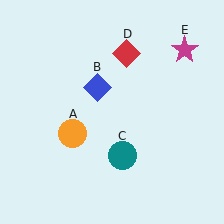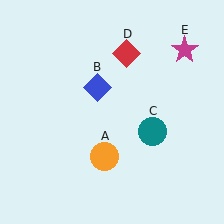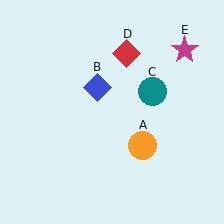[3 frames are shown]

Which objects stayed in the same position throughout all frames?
Blue diamond (object B) and red diamond (object D) and magenta star (object E) remained stationary.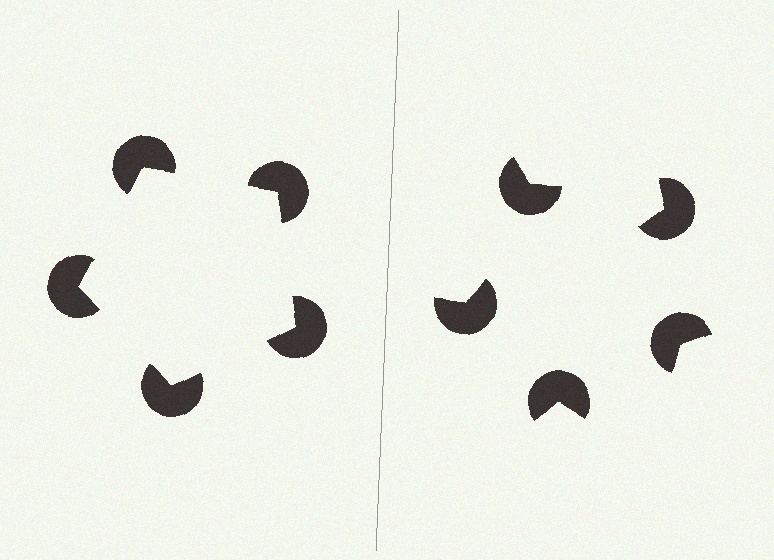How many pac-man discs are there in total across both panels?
10 — 5 on each side.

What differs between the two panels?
The pac-man discs are positioned identically on both sides; only the wedge orientations differ. On the left they align to a pentagon; on the right they are misaligned.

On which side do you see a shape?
An illusory pentagon appears on the left side. On the right side the wedge cuts are rotated, so no coherent shape forms.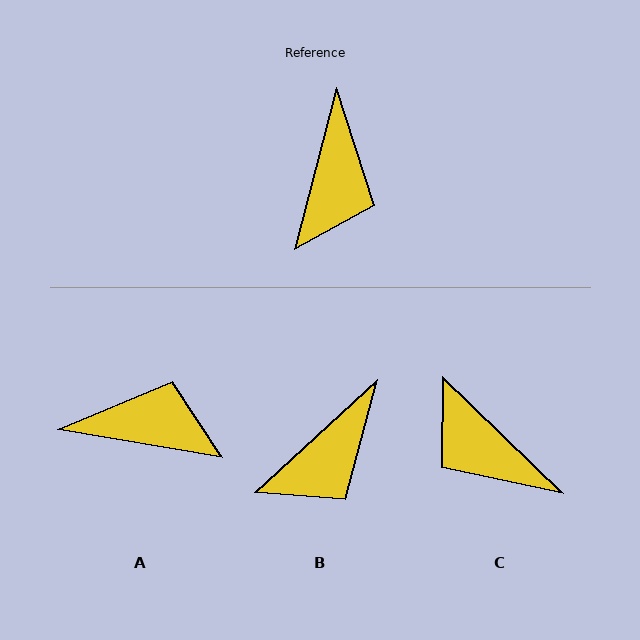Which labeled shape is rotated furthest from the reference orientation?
C, about 119 degrees away.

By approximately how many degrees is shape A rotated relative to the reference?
Approximately 95 degrees counter-clockwise.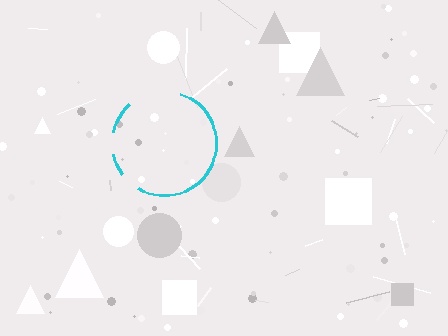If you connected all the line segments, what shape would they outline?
They would outline a circle.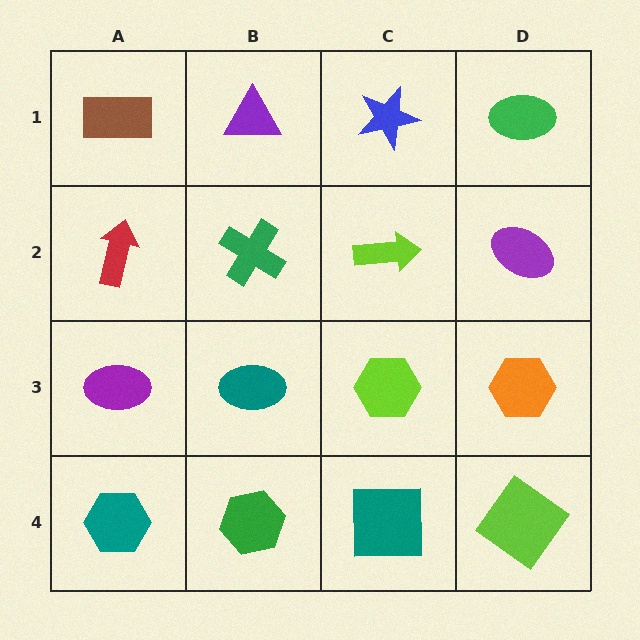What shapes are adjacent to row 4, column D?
An orange hexagon (row 3, column D), a teal square (row 4, column C).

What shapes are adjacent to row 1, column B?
A green cross (row 2, column B), a brown rectangle (row 1, column A), a blue star (row 1, column C).